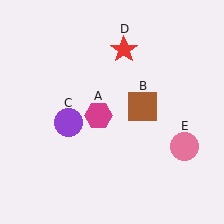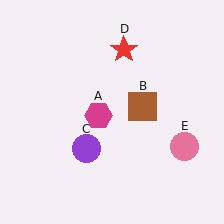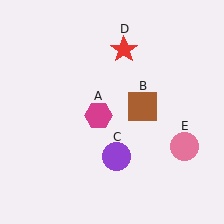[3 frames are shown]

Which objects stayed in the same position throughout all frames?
Magenta hexagon (object A) and brown square (object B) and red star (object D) and pink circle (object E) remained stationary.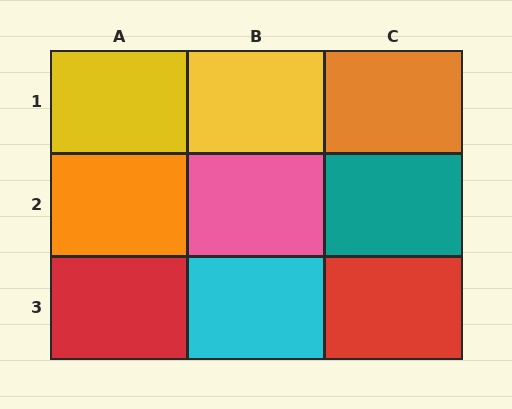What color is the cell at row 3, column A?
Red.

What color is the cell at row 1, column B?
Yellow.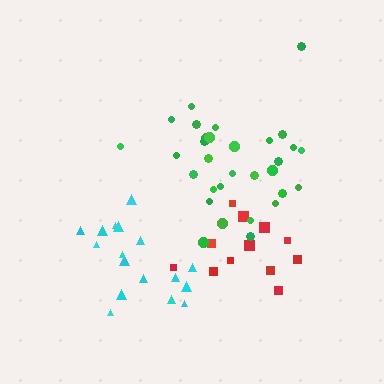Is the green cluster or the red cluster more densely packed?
Green.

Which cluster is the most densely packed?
Green.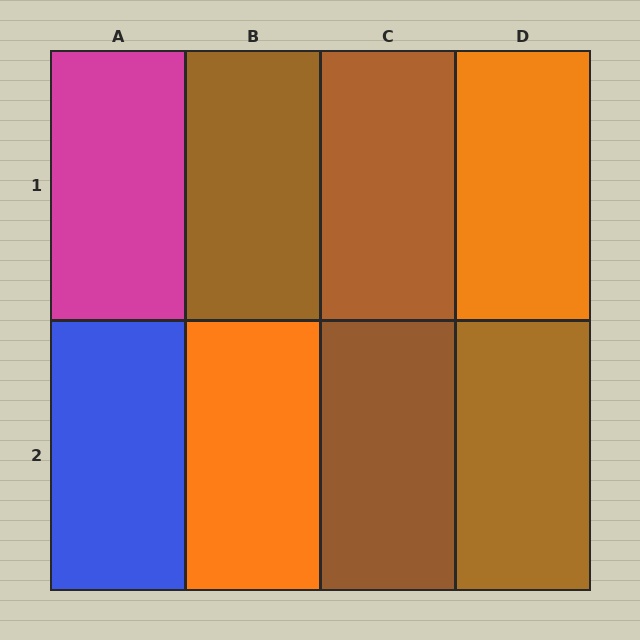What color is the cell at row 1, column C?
Brown.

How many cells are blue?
1 cell is blue.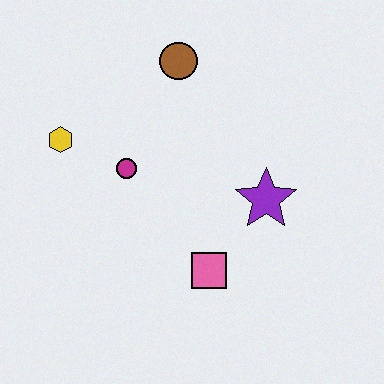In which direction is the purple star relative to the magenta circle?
The purple star is to the right of the magenta circle.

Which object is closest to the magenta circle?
The yellow hexagon is closest to the magenta circle.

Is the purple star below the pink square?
No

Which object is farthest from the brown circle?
The pink square is farthest from the brown circle.